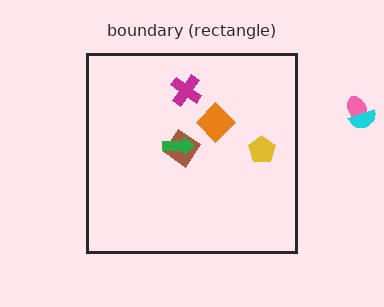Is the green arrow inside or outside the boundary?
Inside.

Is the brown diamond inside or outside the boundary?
Inside.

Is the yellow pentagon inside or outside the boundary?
Inside.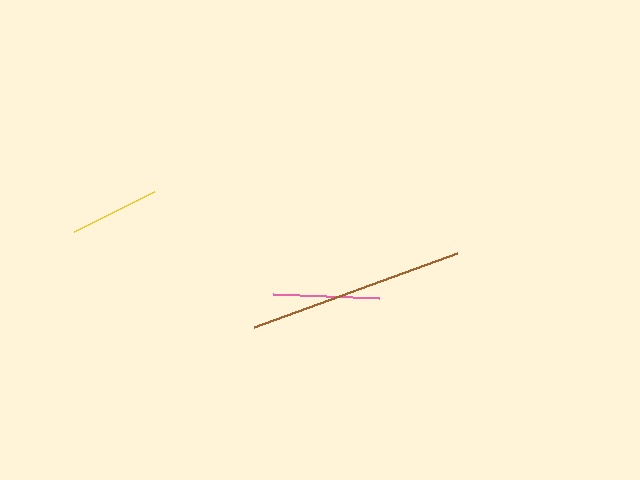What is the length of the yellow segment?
The yellow segment is approximately 90 pixels long.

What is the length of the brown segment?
The brown segment is approximately 216 pixels long.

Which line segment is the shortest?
The yellow line is the shortest at approximately 90 pixels.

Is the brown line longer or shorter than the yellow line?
The brown line is longer than the yellow line.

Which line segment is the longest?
The brown line is the longest at approximately 216 pixels.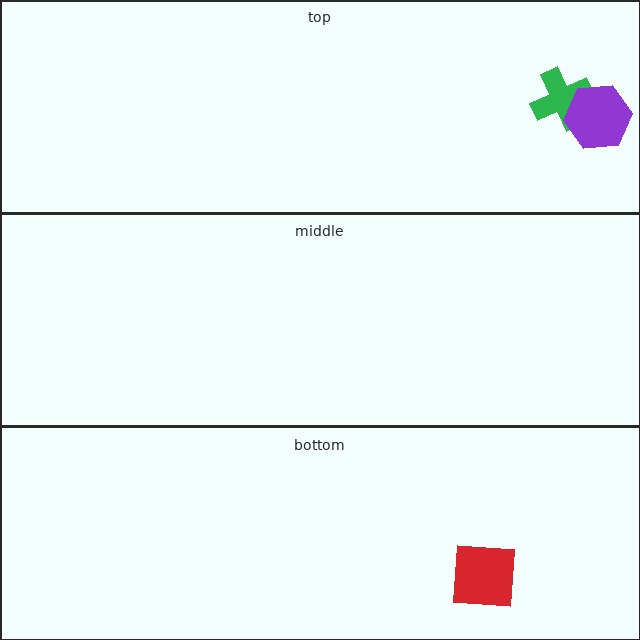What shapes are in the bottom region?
The red square.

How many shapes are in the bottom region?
1.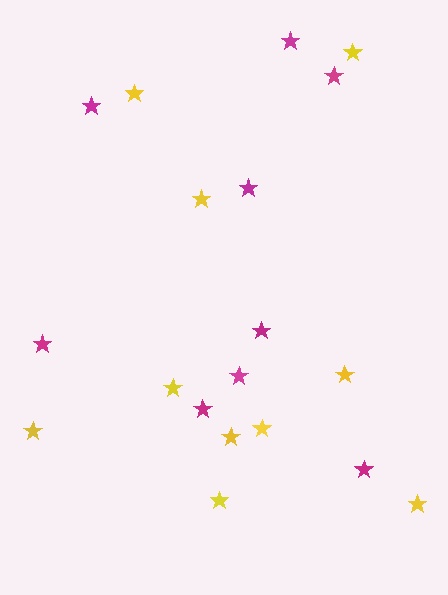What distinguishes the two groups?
There are 2 groups: one group of yellow stars (10) and one group of magenta stars (9).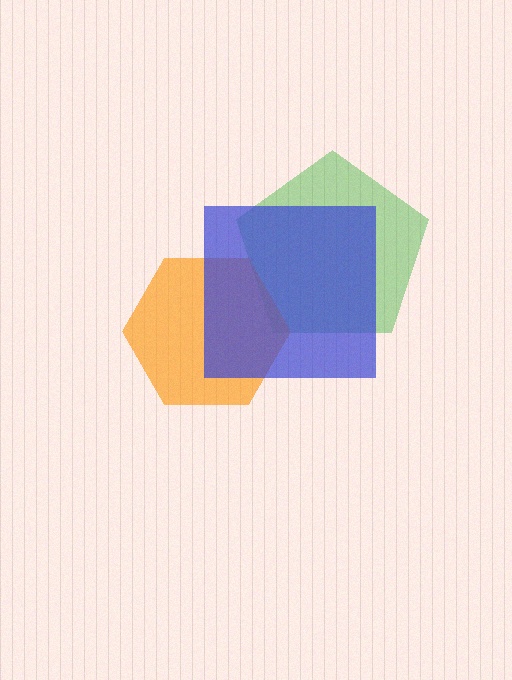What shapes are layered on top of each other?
The layered shapes are: a green pentagon, an orange hexagon, a blue square.